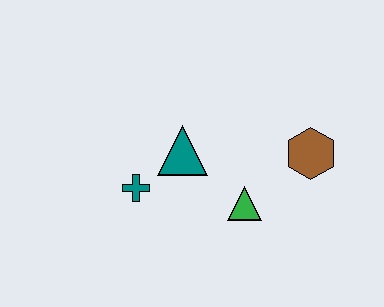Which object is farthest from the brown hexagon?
The teal cross is farthest from the brown hexagon.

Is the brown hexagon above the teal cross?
Yes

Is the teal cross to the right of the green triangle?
No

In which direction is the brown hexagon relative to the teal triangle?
The brown hexagon is to the right of the teal triangle.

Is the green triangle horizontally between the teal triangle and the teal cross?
No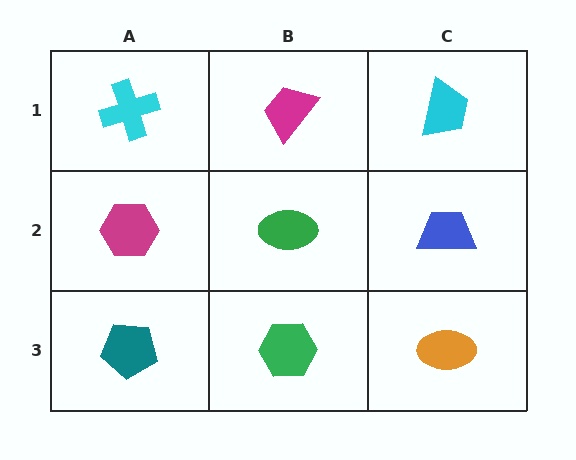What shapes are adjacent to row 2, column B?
A magenta trapezoid (row 1, column B), a green hexagon (row 3, column B), a magenta hexagon (row 2, column A), a blue trapezoid (row 2, column C).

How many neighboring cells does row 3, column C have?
2.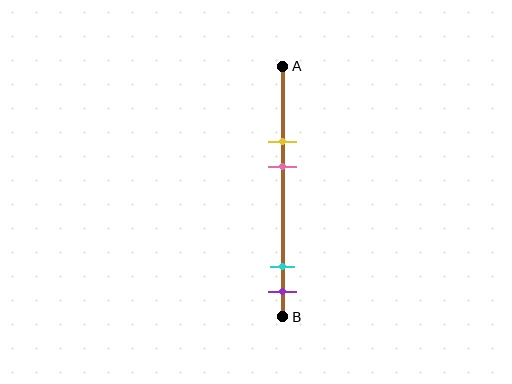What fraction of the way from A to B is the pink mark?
The pink mark is approximately 40% (0.4) of the way from A to B.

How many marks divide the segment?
There are 4 marks dividing the segment.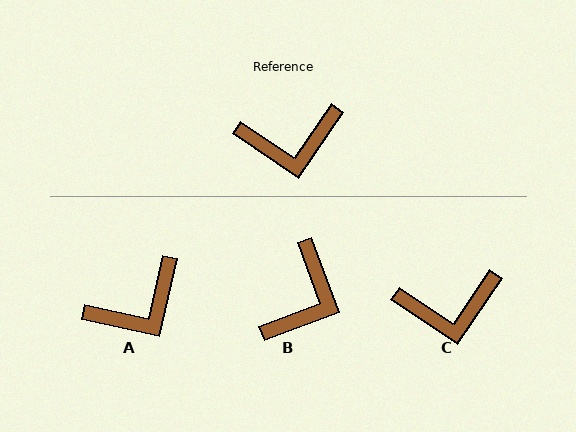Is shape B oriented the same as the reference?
No, it is off by about 54 degrees.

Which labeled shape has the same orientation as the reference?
C.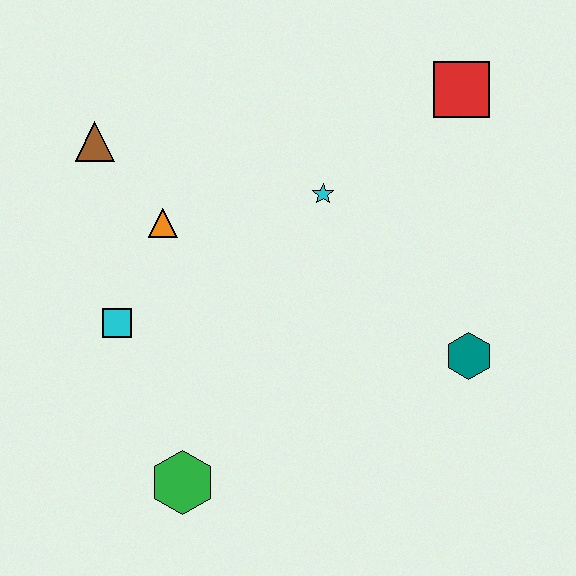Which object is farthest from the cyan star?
The green hexagon is farthest from the cyan star.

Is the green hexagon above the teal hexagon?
No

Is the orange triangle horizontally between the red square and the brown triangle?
Yes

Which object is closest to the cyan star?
The orange triangle is closest to the cyan star.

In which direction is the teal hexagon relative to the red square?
The teal hexagon is below the red square.